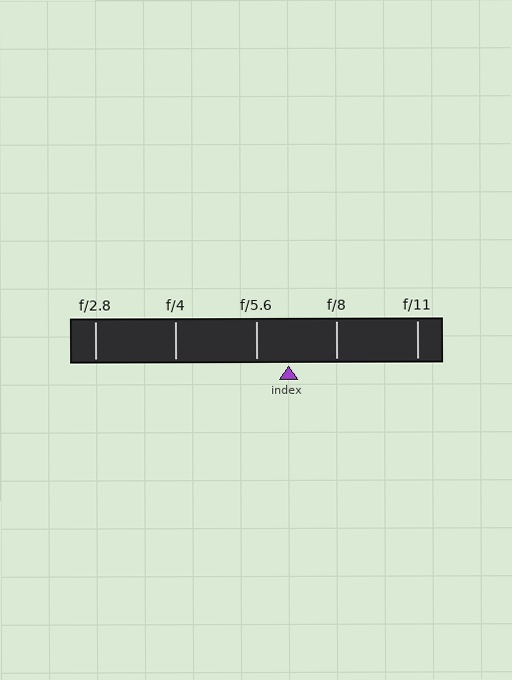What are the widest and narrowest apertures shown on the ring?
The widest aperture shown is f/2.8 and the narrowest is f/11.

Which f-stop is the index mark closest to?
The index mark is closest to f/5.6.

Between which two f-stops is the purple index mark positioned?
The index mark is between f/5.6 and f/8.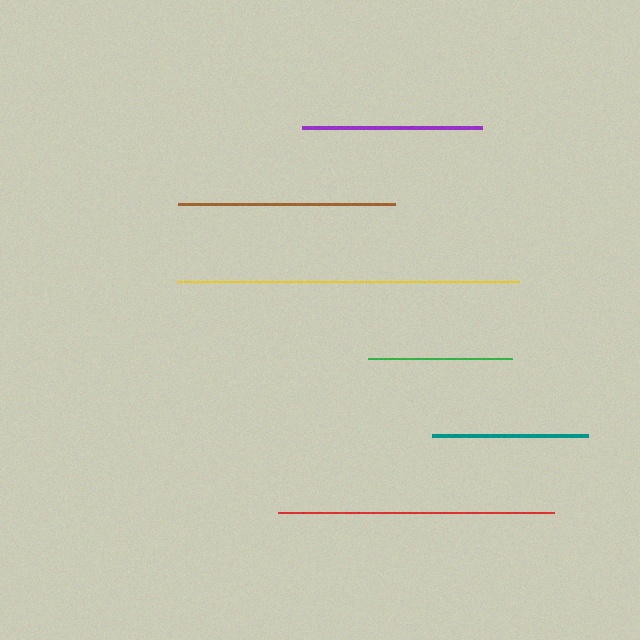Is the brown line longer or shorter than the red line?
The red line is longer than the brown line.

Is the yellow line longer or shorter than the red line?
The yellow line is longer than the red line.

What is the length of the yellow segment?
The yellow segment is approximately 342 pixels long.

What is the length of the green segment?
The green segment is approximately 144 pixels long.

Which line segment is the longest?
The yellow line is the longest at approximately 342 pixels.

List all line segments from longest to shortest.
From longest to shortest: yellow, red, brown, purple, teal, green.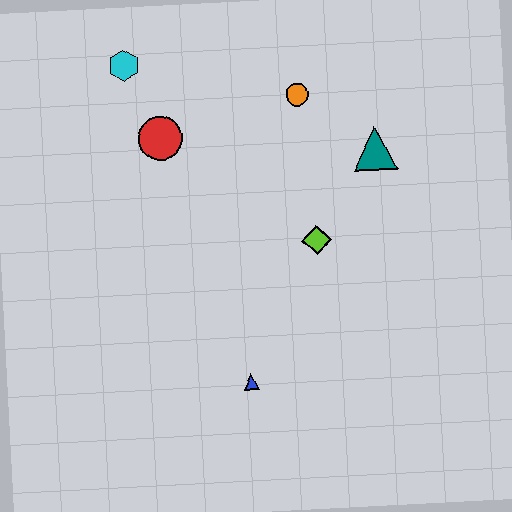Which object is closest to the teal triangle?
The orange circle is closest to the teal triangle.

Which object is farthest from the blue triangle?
The cyan hexagon is farthest from the blue triangle.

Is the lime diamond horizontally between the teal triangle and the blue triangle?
Yes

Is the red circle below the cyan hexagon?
Yes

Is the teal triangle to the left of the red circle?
No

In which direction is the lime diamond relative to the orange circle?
The lime diamond is below the orange circle.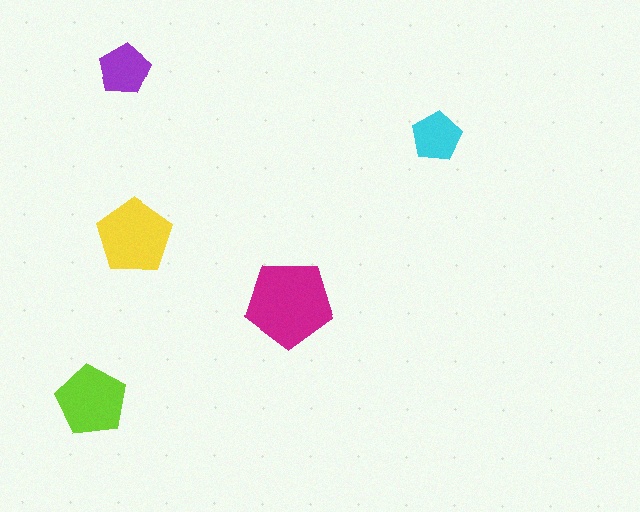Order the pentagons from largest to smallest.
the magenta one, the yellow one, the lime one, the purple one, the cyan one.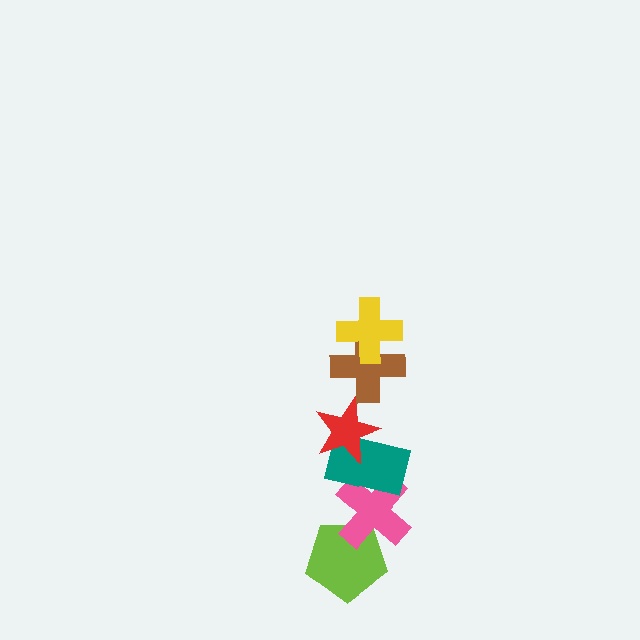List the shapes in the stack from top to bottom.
From top to bottom: the yellow cross, the brown cross, the red star, the teal rectangle, the pink cross, the lime pentagon.